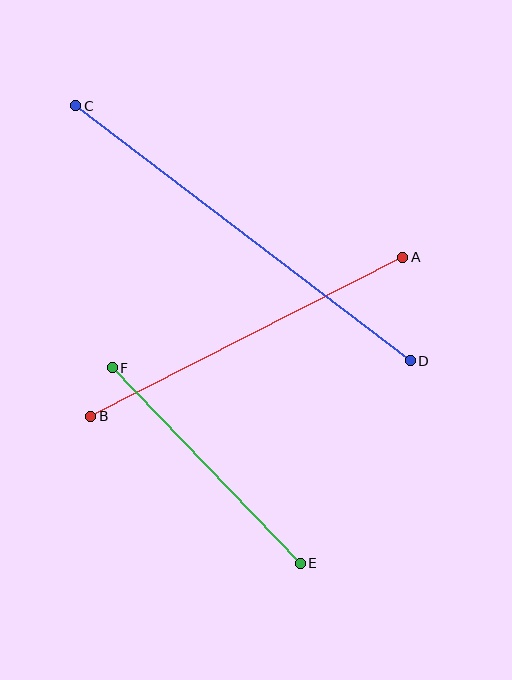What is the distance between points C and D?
The distance is approximately 421 pixels.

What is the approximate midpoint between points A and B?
The midpoint is at approximately (247, 337) pixels.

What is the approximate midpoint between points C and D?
The midpoint is at approximately (243, 233) pixels.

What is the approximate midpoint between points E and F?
The midpoint is at approximately (206, 466) pixels.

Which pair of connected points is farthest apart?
Points C and D are farthest apart.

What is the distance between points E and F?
The distance is approximately 271 pixels.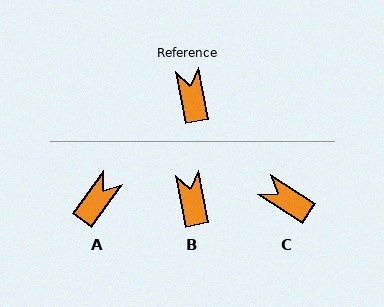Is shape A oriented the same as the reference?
No, it is off by about 46 degrees.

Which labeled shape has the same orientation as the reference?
B.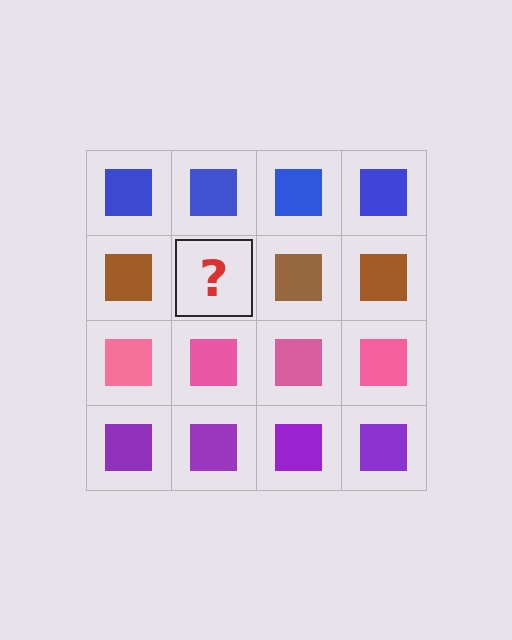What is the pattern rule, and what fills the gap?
The rule is that each row has a consistent color. The gap should be filled with a brown square.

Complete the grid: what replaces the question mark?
The question mark should be replaced with a brown square.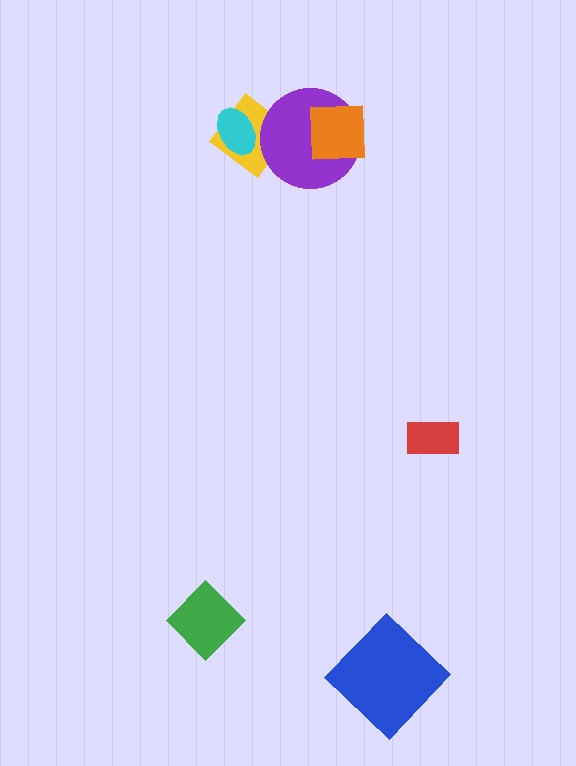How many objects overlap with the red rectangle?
0 objects overlap with the red rectangle.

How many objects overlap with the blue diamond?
0 objects overlap with the blue diamond.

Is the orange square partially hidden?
No, no other shape covers it.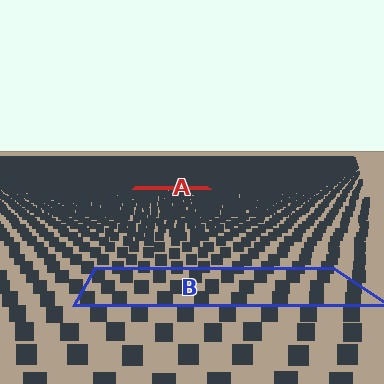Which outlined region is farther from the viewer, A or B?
Region A is farther from the viewer — the texture elements inside it appear smaller and more densely packed.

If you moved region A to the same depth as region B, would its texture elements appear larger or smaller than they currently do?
They would appear larger. At a closer depth, the same texture elements are projected at a bigger on-screen size.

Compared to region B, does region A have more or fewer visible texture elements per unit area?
Region A has more texture elements per unit area — they are packed more densely because it is farther away.